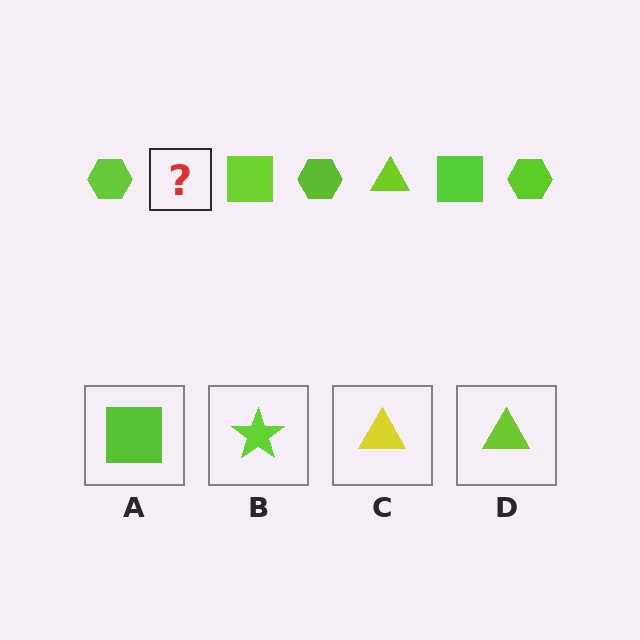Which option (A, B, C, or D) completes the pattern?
D.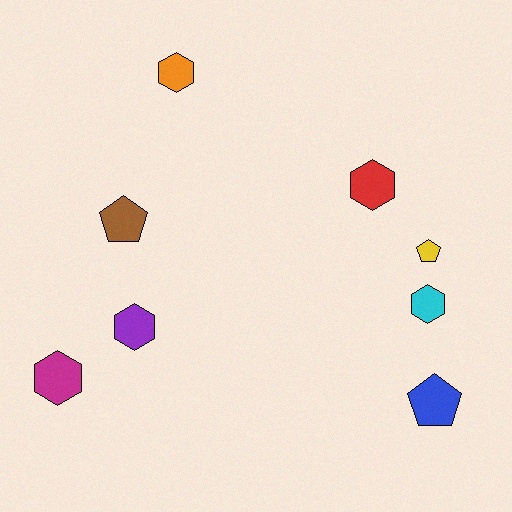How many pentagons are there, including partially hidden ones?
There are 3 pentagons.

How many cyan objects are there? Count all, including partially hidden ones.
There is 1 cyan object.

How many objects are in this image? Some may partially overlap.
There are 8 objects.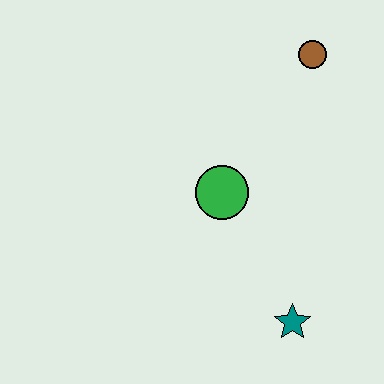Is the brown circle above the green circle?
Yes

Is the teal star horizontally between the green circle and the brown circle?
Yes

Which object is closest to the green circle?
The teal star is closest to the green circle.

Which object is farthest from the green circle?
The brown circle is farthest from the green circle.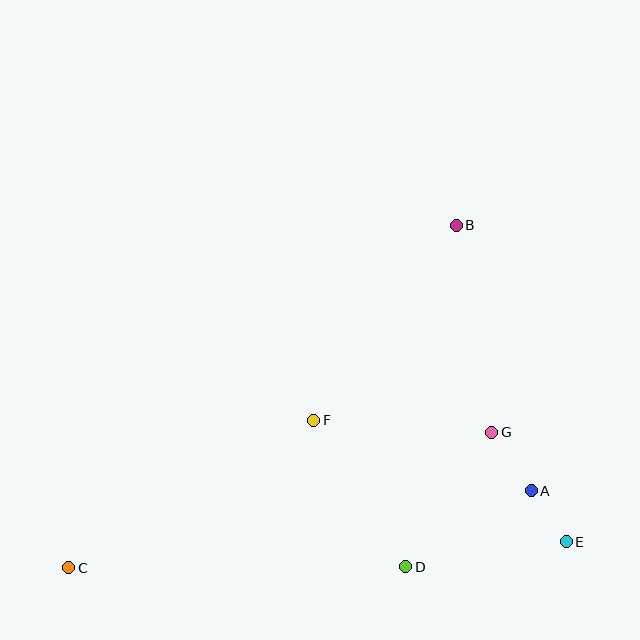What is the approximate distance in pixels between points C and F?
The distance between C and F is approximately 286 pixels.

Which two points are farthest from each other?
Points B and C are farthest from each other.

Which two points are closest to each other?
Points A and E are closest to each other.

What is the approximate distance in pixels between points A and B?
The distance between A and B is approximately 276 pixels.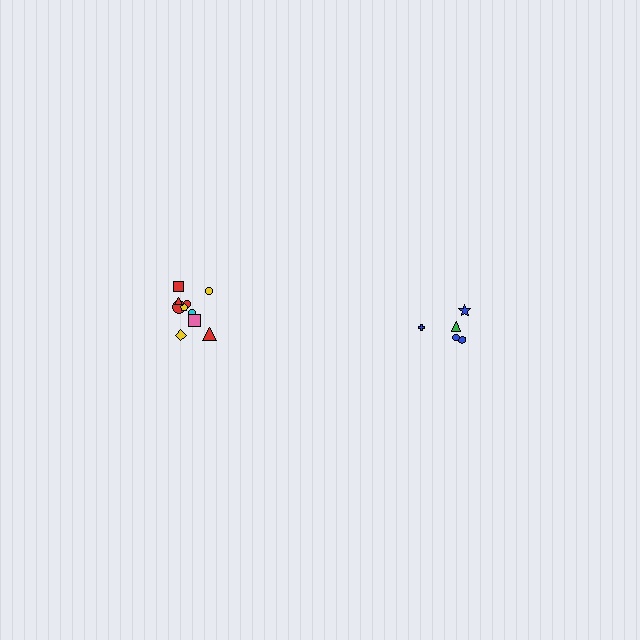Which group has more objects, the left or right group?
The left group.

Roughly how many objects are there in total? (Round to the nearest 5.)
Roughly 15 objects in total.